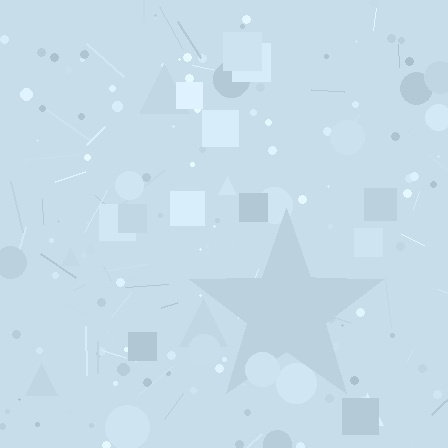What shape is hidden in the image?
A star is hidden in the image.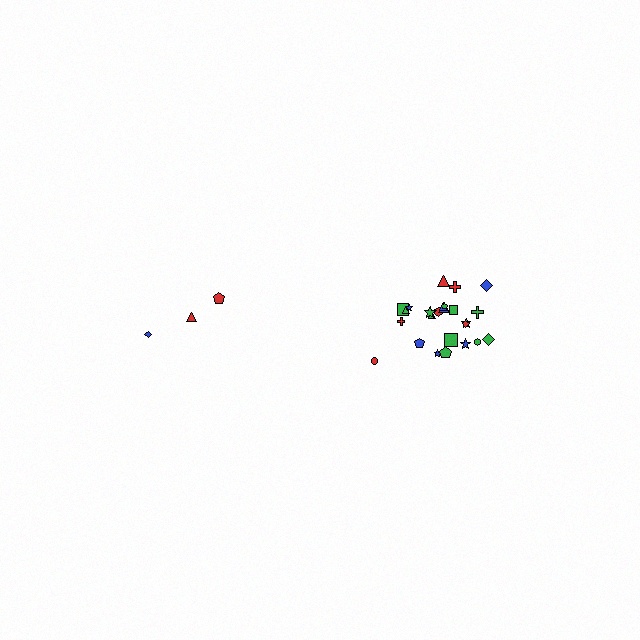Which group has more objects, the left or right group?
The right group.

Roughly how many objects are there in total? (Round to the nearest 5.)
Roughly 30 objects in total.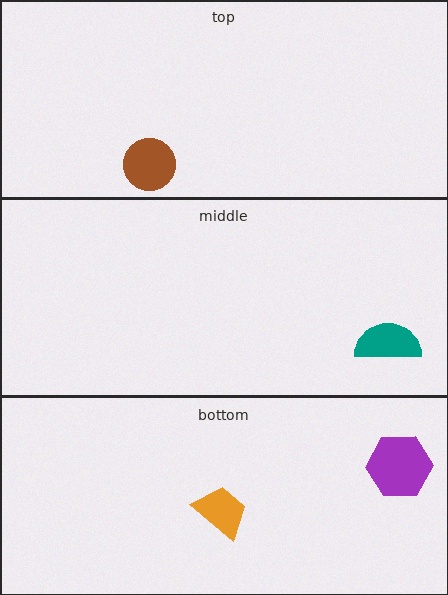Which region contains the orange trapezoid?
The bottom region.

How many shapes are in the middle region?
1.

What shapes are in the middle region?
The teal semicircle.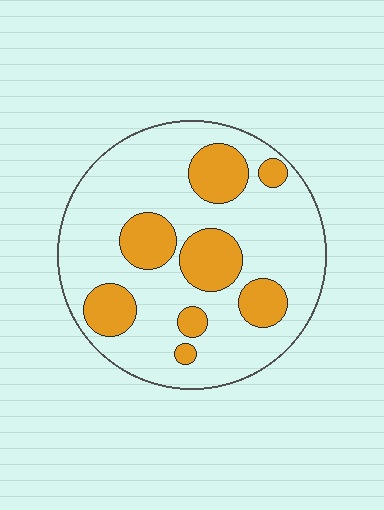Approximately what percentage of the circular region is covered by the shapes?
Approximately 25%.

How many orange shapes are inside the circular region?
8.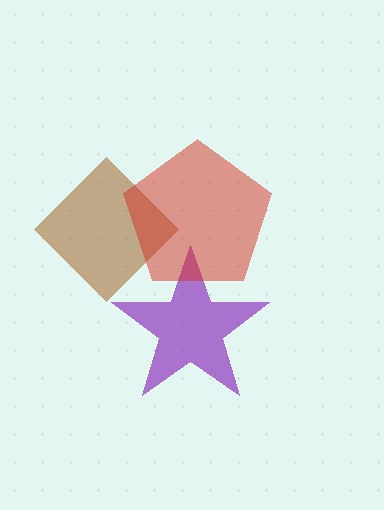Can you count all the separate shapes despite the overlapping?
Yes, there are 3 separate shapes.